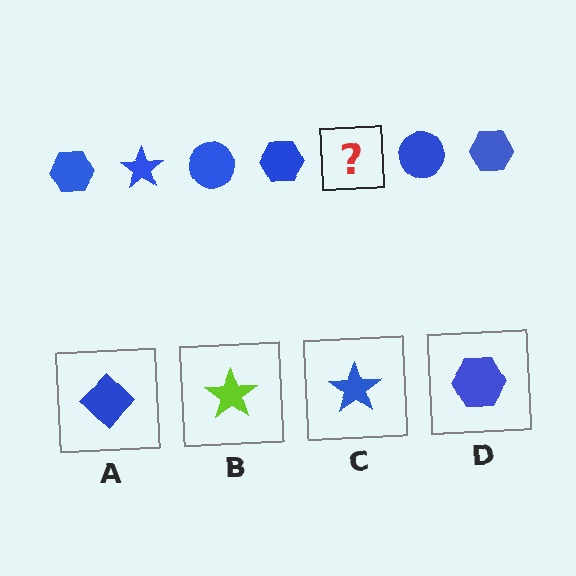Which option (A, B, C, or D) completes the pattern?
C.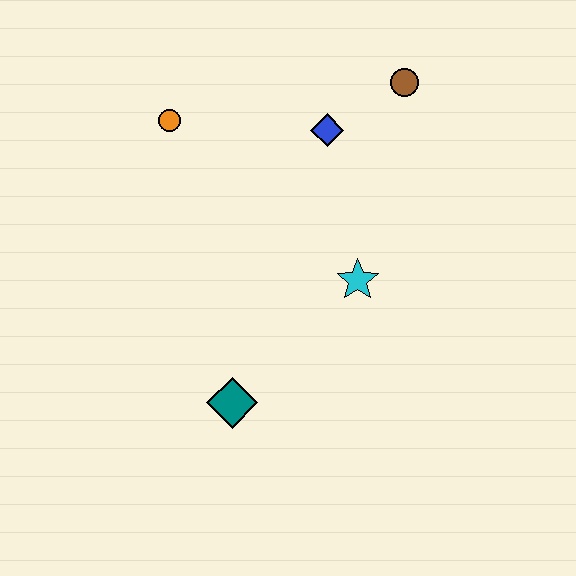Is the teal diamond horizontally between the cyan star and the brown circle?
No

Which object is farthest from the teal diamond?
The brown circle is farthest from the teal diamond.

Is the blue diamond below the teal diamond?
No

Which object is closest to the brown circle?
The blue diamond is closest to the brown circle.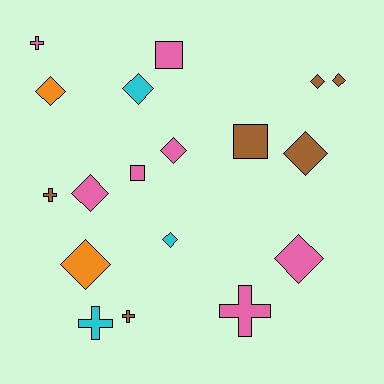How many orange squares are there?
There are no orange squares.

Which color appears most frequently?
Pink, with 7 objects.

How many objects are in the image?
There are 18 objects.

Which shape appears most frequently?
Diamond, with 10 objects.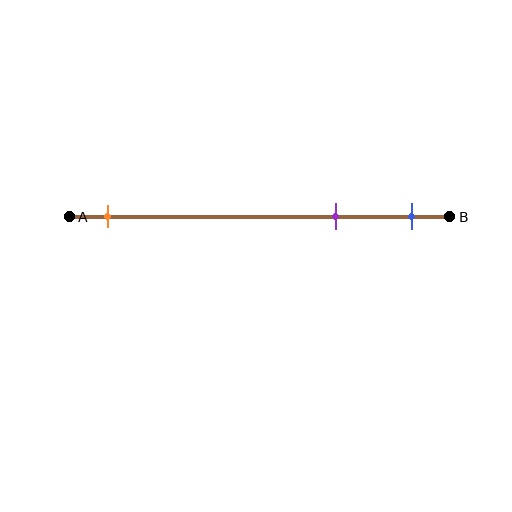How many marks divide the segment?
There are 3 marks dividing the segment.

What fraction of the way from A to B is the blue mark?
The blue mark is approximately 90% (0.9) of the way from A to B.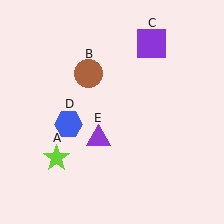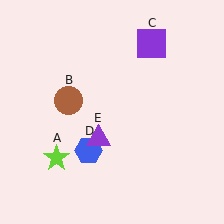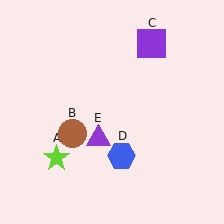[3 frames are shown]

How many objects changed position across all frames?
2 objects changed position: brown circle (object B), blue hexagon (object D).